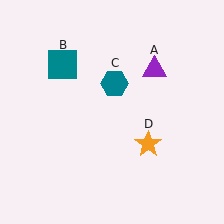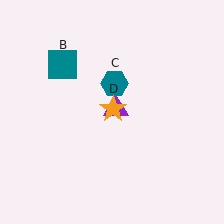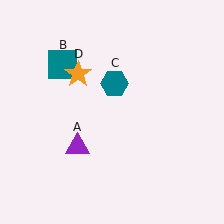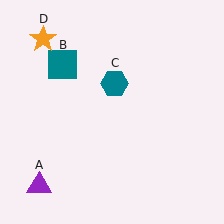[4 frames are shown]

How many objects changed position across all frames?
2 objects changed position: purple triangle (object A), orange star (object D).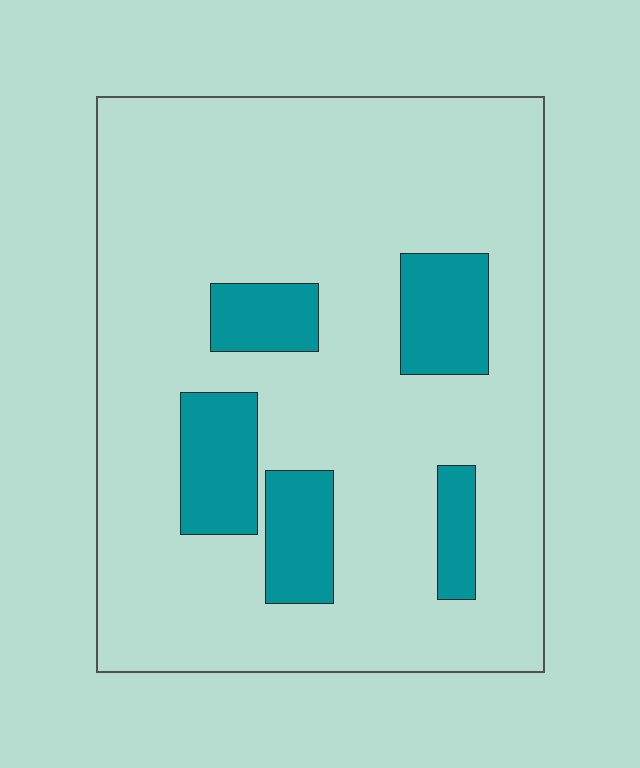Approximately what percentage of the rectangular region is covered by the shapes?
Approximately 15%.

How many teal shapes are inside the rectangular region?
5.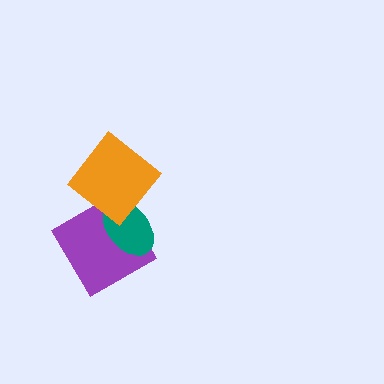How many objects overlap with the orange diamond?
2 objects overlap with the orange diamond.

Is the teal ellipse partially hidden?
Yes, it is partially covered by another shape.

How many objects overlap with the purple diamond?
2 objects overlap with the purple diamond.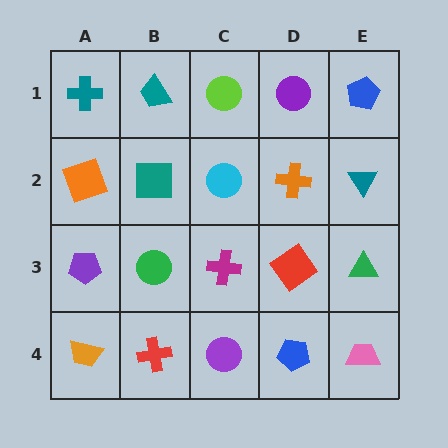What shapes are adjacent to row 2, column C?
A lime circle (row 1, column C), a magenta cross (row 3, column C), a teal square (row 2, column B), an orange cross (row 2, column D).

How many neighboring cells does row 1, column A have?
2.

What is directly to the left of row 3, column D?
A magenta cross.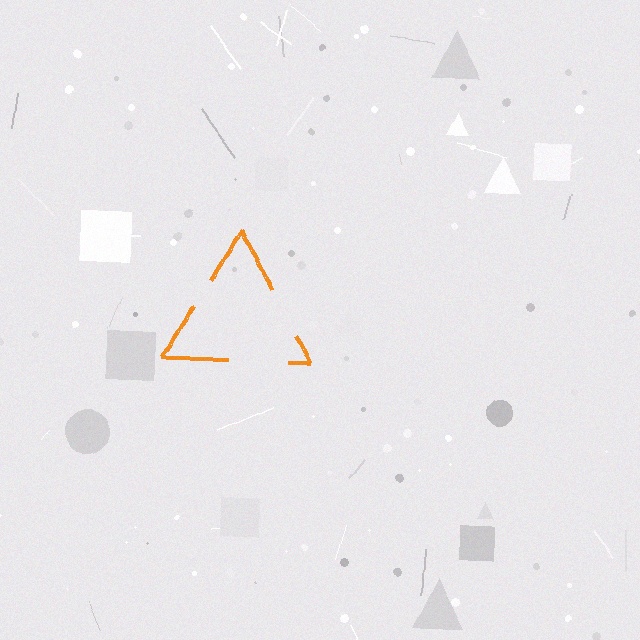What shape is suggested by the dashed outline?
The dashed outline suggests a triangle.